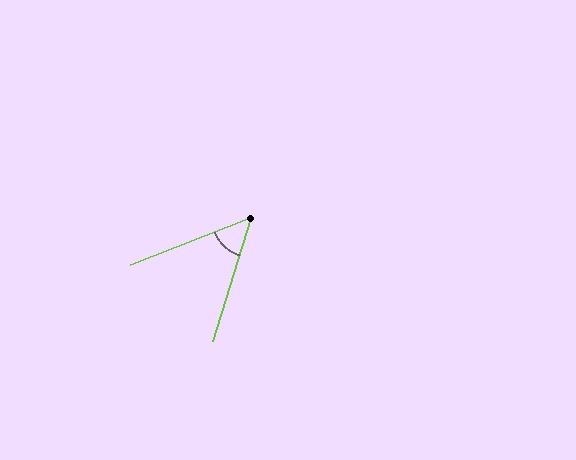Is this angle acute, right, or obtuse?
It is acute.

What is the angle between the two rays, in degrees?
Approximately 51 degrees.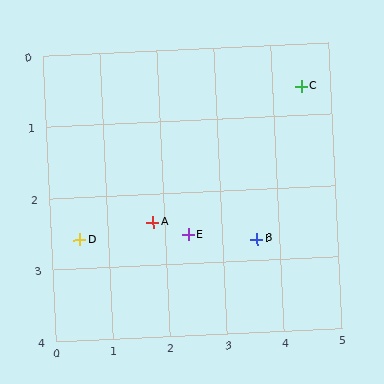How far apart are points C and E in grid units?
Points C and E are about 2.9 grid units apart.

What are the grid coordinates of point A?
Point A is at approximately (1.8, 2.4).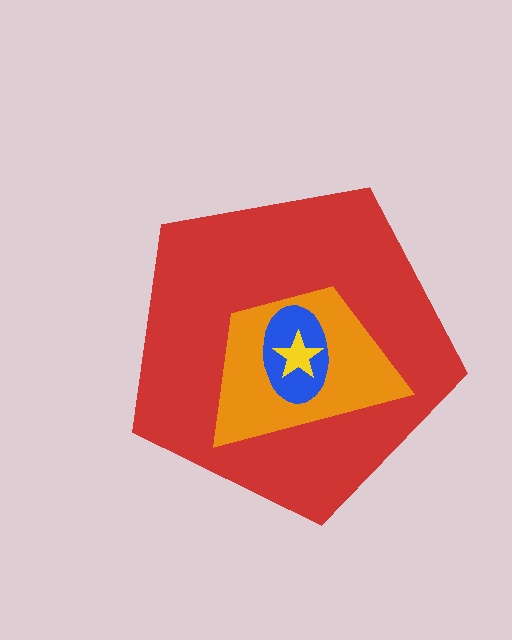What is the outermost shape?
The red pentagon.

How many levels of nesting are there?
4.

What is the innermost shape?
The yellow star.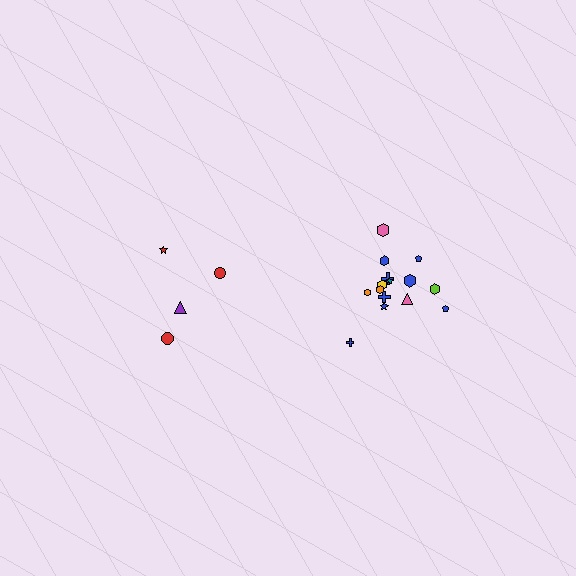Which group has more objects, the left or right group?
The right group.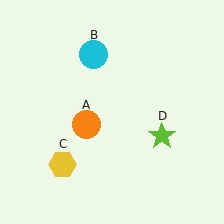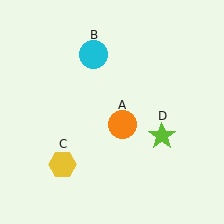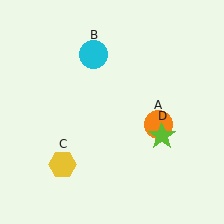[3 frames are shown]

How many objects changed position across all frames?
1 object changed position: orange circle (object A).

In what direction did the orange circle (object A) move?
The orange circle (object A) moved right.